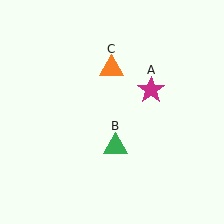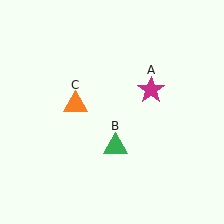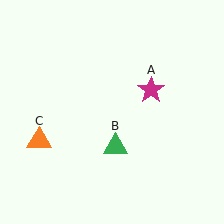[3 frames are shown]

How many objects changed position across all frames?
1 object changed position: orange triangle (object C).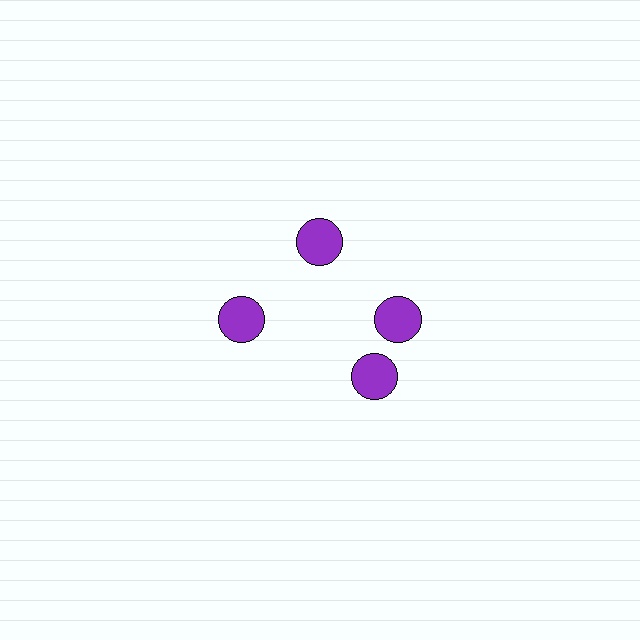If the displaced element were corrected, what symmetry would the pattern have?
It would have 4-fold rotational symmetry — the pattern would map onto itself every 90 degrees.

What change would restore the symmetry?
The symmetry would be restored by rotating it back into even spacing with its neighbors so that all 4 circles sit at equal angles and equal distance from the center.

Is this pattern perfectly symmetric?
No. The 4 purple circles are arranged in a ring, but one element near the 6 o'clock position is rotated out of alignment along the ring, breaking the 4-fold rotational symmetry.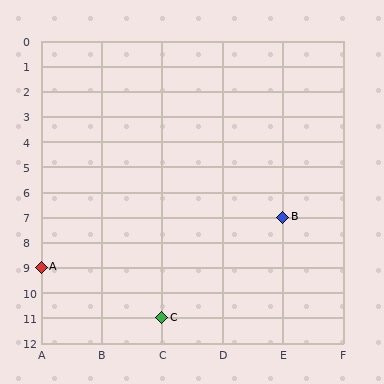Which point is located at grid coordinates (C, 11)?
Point C is at (C, 11).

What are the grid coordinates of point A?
Point A is at grid coordinates (A, 9).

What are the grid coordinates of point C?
Point C is at grid coordinates (C, 11).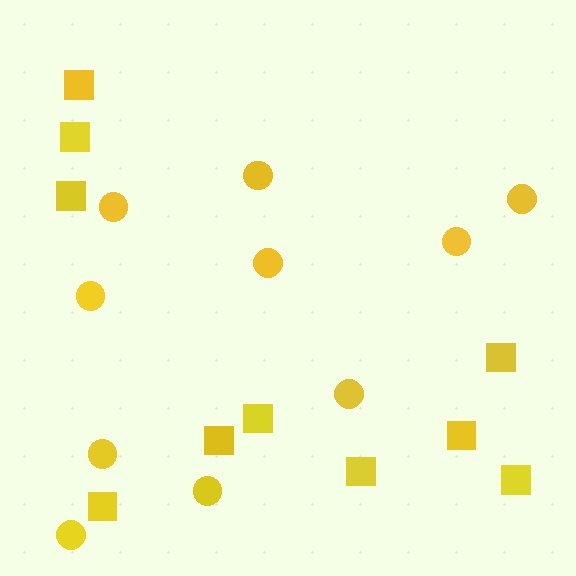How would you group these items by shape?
There are 2 groups: one group of circles (10) and one group of squares (10).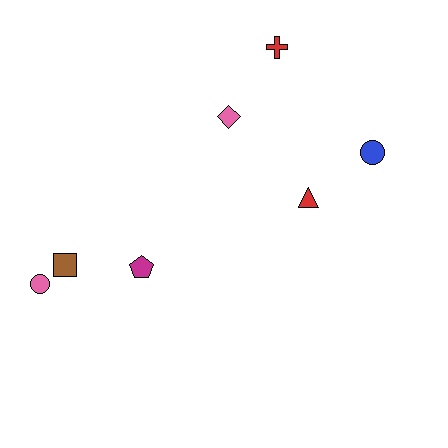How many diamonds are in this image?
There is 1 diamond.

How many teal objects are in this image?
There are no teal objects.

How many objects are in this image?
There are 7 objects.